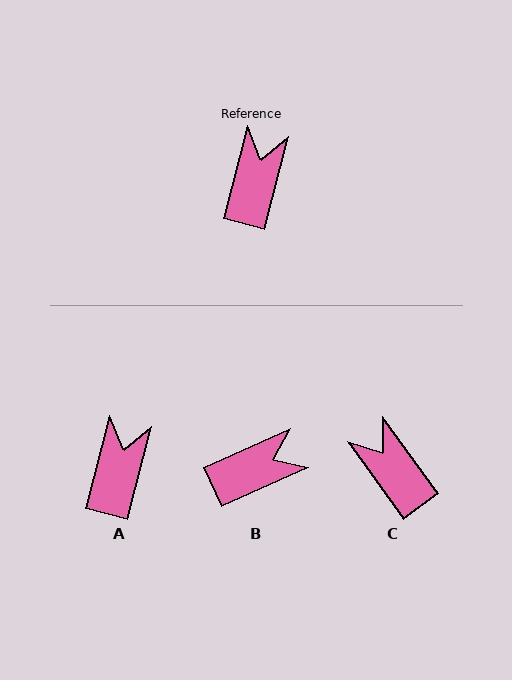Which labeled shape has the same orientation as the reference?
A.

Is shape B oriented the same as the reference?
No, it is off by about 52 degrees.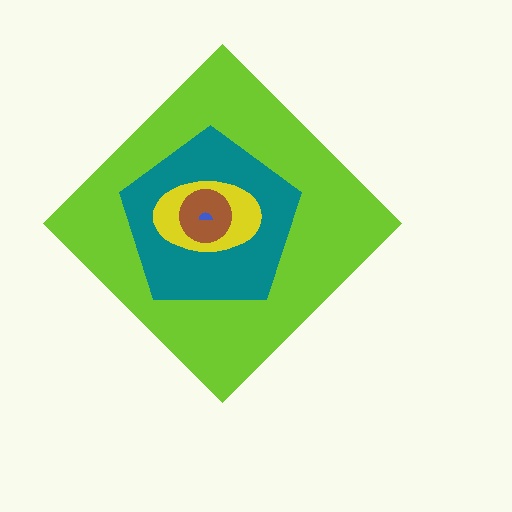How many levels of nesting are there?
5.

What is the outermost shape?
The lime diamond.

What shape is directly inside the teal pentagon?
The yellow ellipse.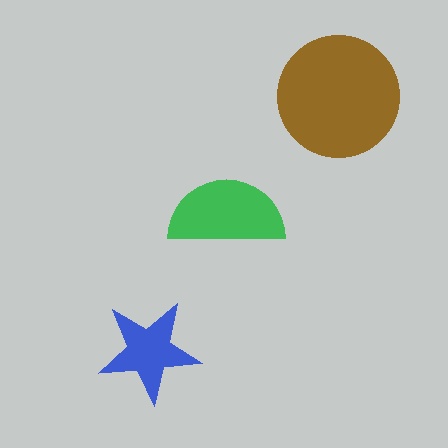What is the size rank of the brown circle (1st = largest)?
1st.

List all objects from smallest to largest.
The blue star, the green semicircle, the brown circle.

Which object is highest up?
The brown circle is topmost.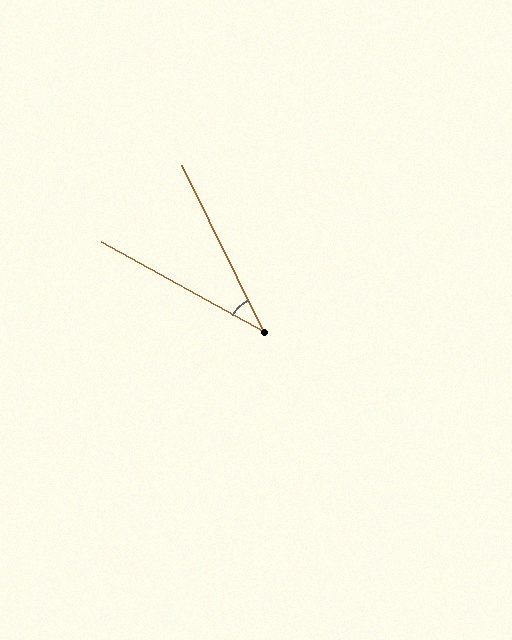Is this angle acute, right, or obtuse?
It is acute.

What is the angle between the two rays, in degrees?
Approximately 35 degrees.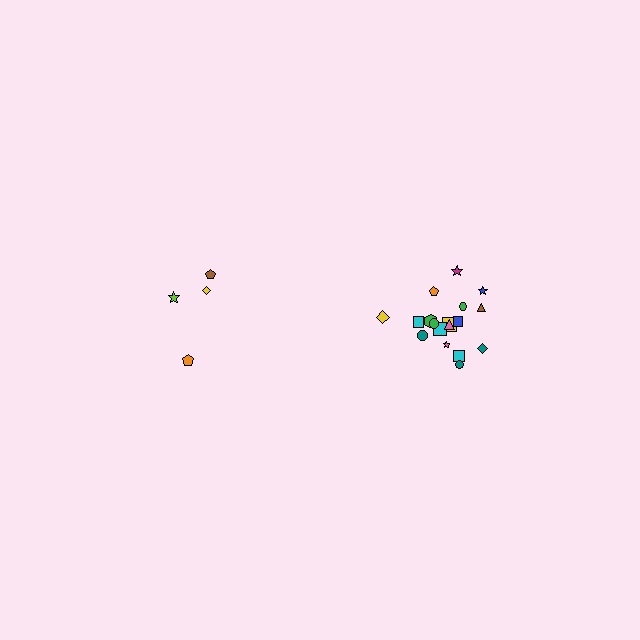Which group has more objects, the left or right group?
The right group.